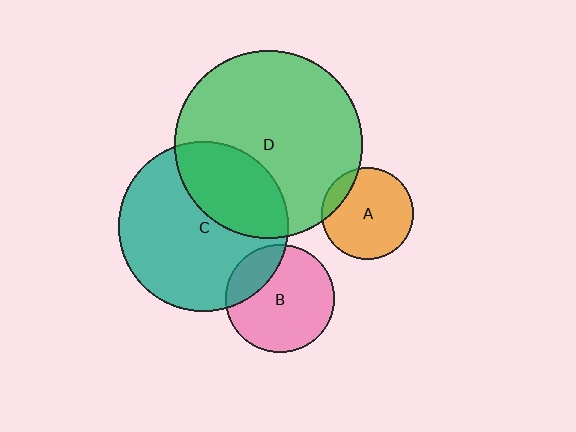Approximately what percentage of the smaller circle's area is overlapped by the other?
Approximately 35%.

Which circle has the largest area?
Circle D (green).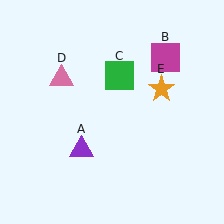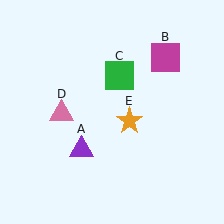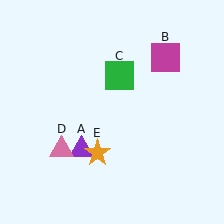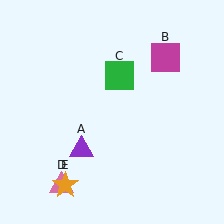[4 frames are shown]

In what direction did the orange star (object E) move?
The orange star (object E) moved down and to the left.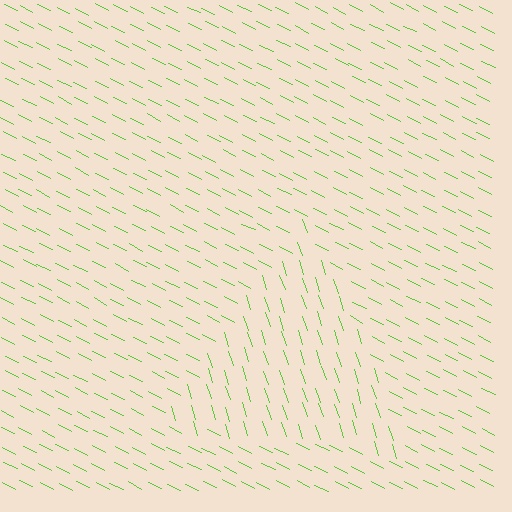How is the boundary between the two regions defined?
The boundary is defined purely by a change in line orientation (approximately 45 degrees difference). All lines are the same color and thickness.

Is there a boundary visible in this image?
Yes, there is a texture boundary formed by a change in line orientation.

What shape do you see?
I see a triangle.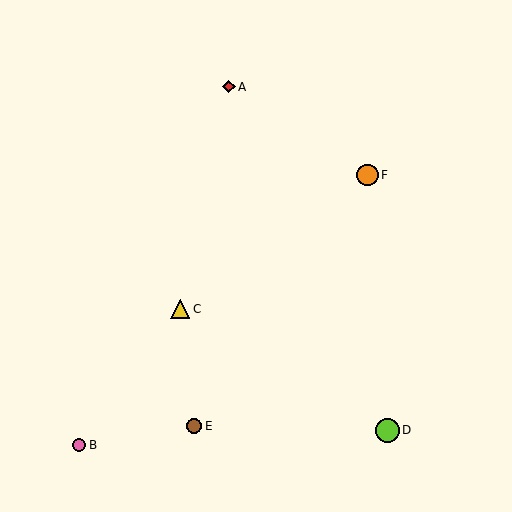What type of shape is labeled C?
Shape C is a yellow triangle.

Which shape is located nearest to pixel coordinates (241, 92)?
The red diamond (labeled A) at (229, 87) is nearest to that location.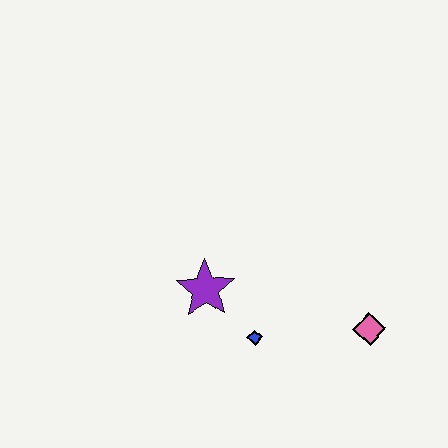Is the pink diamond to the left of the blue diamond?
No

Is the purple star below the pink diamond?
No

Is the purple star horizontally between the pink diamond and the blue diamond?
No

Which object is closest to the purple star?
The blue diamond is closest to the purple star.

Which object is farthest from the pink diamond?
The purple star is farthest from the pink diamond.